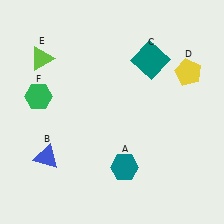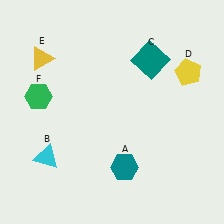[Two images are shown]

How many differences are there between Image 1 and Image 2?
There are 2 differences between the two images.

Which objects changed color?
B changed from blue to cyan. E changed from lime to yellow.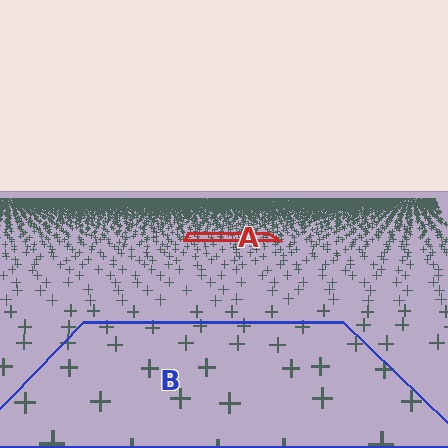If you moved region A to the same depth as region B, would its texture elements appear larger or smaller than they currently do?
They would appear larger. At a closer depth, the same texture elements are projected at a bigger on-screen size.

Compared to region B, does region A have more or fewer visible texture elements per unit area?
Region A has more texture elements per unit area — they are packed more densely because it is farther away.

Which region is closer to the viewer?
Region B is closer. The texture elements there are larger and more spread out.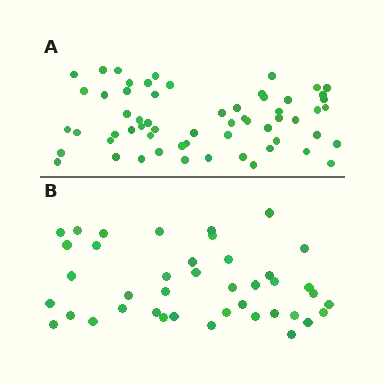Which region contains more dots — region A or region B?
Region A (the top region) has more dots.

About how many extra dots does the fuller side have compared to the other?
Region A has approximately 20 more dots than region B.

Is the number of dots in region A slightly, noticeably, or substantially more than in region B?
Region A has substantially more. The ratio is roughly 1.5 to 1.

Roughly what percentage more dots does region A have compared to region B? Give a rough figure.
About 45% more.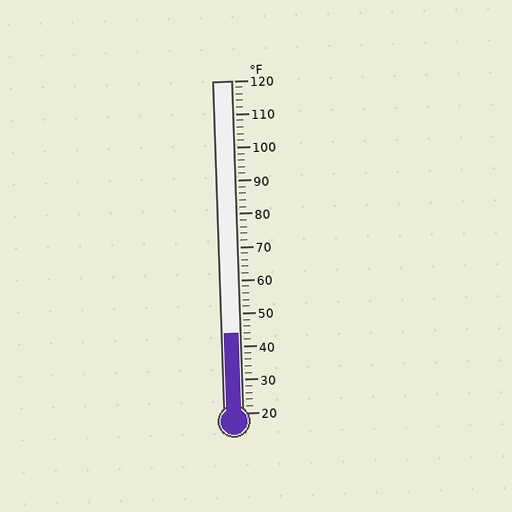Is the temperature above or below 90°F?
The temperature is below 90°F.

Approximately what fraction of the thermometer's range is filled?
The thermometer is filled to approximately 25% of its range.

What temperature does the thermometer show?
The thermometer shows approximately 44°F.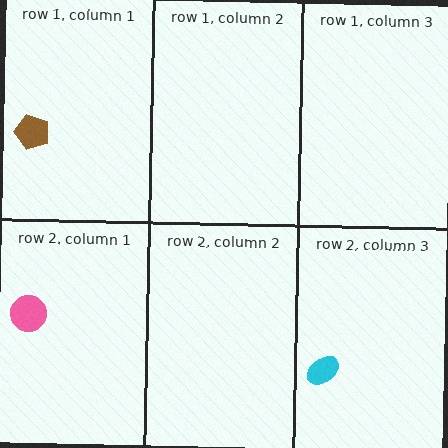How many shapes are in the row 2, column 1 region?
1.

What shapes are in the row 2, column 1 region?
The pink circle.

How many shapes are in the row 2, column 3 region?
1.